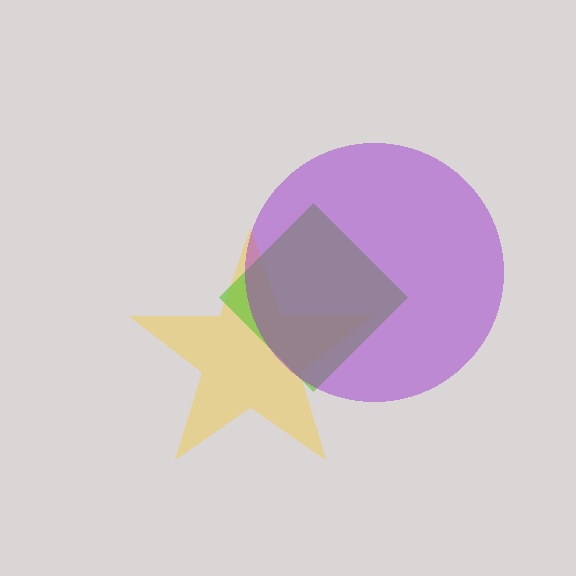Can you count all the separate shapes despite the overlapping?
Yes, there are 3 separate shapes.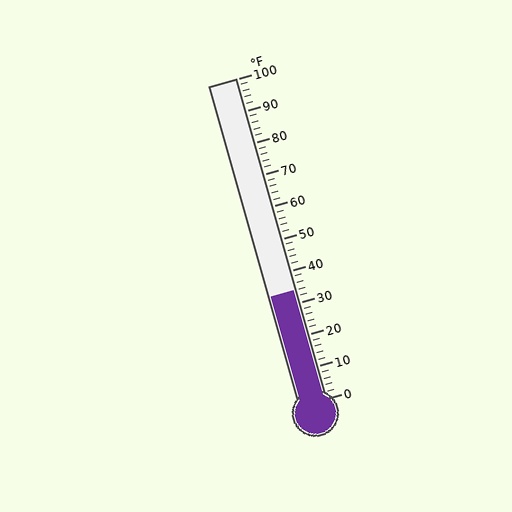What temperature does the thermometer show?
The thermometer shows approximately 34°F.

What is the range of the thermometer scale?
The thermometer scale ranges from 0°F to 100°F.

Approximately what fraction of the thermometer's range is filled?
The thermometer is filled to approximately 35% of its range.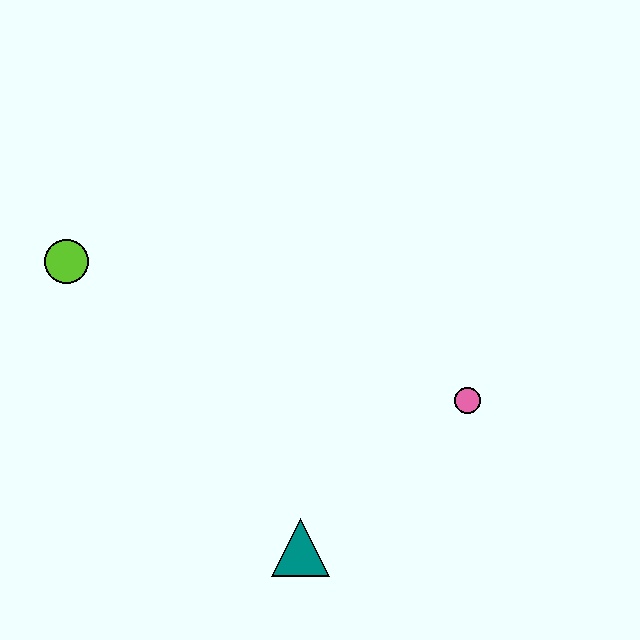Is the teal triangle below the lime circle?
Yes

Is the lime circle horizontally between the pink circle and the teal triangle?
No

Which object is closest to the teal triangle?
The pink circle is closest to the teal triangle.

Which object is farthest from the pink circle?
The lime circle is farthest from the pink circle.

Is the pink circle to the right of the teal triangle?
Yes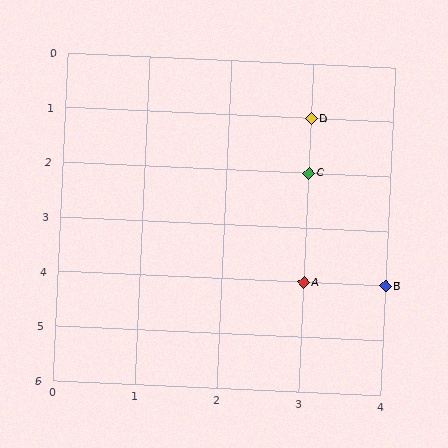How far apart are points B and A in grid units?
Points B and A are 1 column apart.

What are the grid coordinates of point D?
Point D is at grid coordinates (3, 1).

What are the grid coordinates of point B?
Point B is at grid coordinates (4, 4).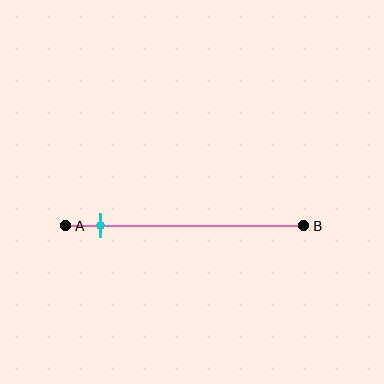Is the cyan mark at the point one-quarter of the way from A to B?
No, the mark is at about 15% from A, not at the 25% one-quarter point.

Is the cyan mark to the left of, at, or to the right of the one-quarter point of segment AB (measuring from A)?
The cyan mark is to the left of the one-quarter point of segment AB.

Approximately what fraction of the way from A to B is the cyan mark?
The cyan mark is approximately 15% of the way from A to B.